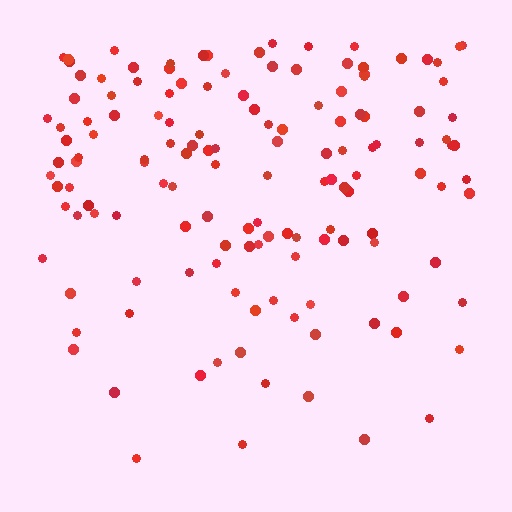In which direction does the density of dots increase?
From bottom to top, with the top side densest.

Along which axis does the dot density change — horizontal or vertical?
Vertical.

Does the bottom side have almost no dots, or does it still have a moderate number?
Still a moderate number, just noticeably fewer than the top.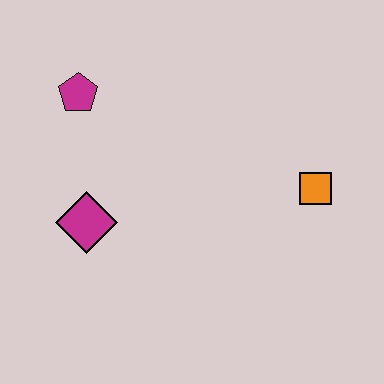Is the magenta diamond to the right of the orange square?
No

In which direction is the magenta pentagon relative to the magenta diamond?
The magenta pentagon is above the magenta diamond.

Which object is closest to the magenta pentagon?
The magenta diamond is closest to the magenta pentagon.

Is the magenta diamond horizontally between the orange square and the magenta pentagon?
Yes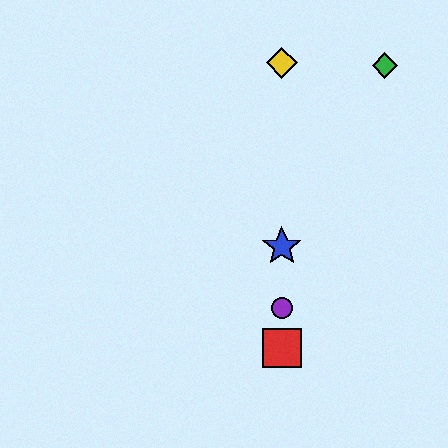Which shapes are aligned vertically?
The red square, the blue star, the yellow diamond, the purple circle are aligned vertically.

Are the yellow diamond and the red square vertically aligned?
Yes, both are at x≈282.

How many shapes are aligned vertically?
4 shapes (the red square, the blue star, the yellow diamond, the purple circle) are aligned vertically.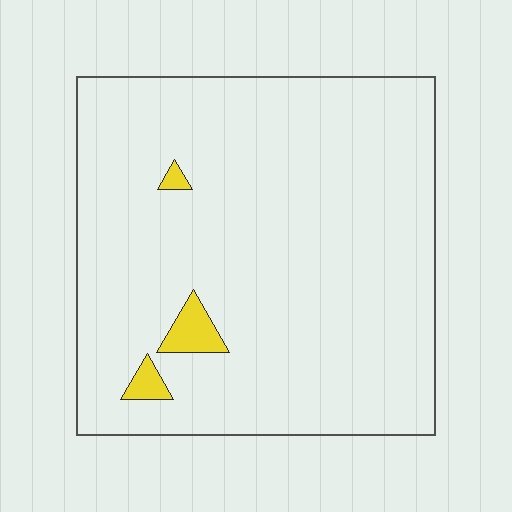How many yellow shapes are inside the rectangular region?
3.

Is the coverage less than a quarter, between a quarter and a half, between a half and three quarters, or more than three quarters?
Less than a quarter.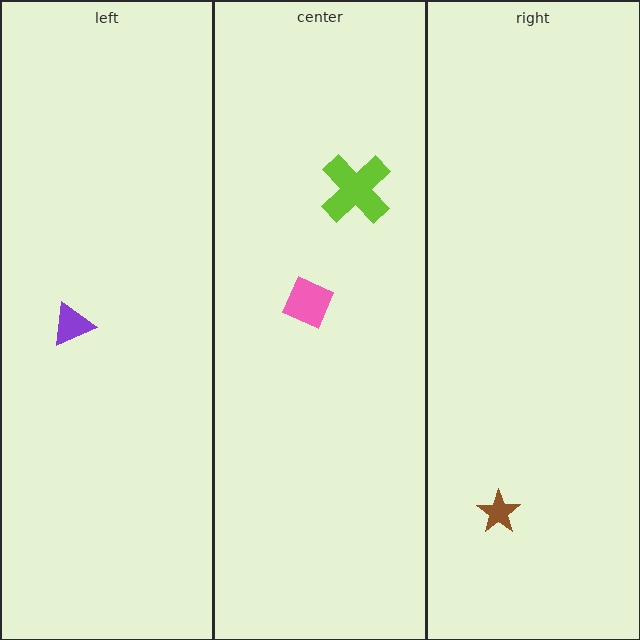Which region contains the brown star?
The right region.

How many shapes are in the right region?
1.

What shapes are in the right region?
The brown star.